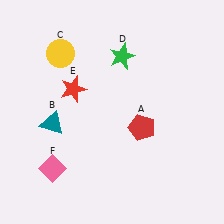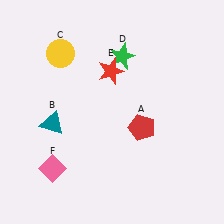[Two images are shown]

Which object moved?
The red star (E) moved right.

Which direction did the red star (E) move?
The red star (E) moved right.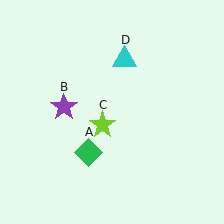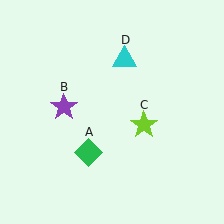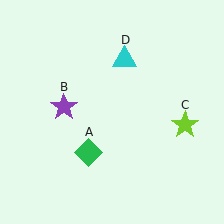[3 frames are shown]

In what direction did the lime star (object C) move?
The lime star (object C) moved right.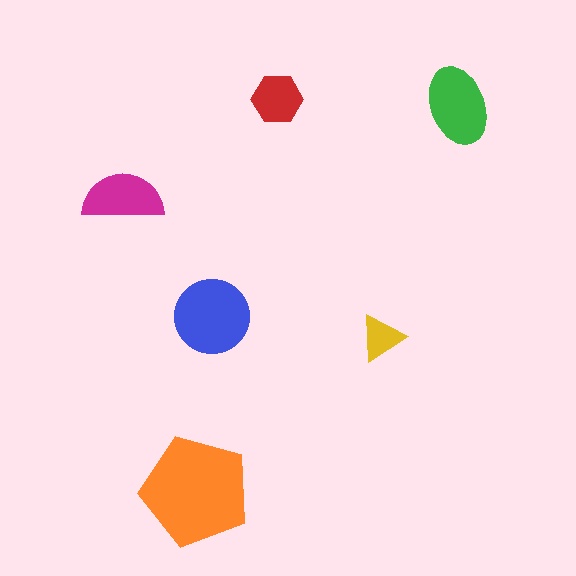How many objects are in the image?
There are 6 objects in the image.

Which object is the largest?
The orange pentagon.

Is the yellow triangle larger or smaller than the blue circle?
Smaller.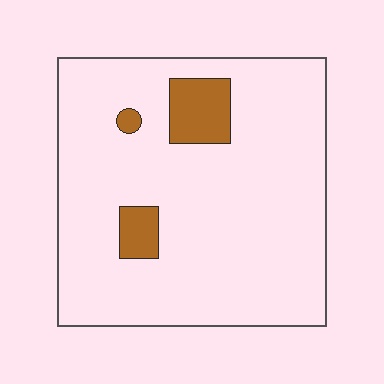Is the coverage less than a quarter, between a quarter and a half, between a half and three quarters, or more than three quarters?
Less than a quarter.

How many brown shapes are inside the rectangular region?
3.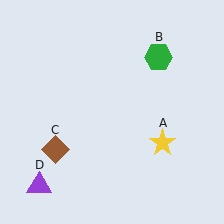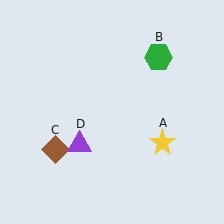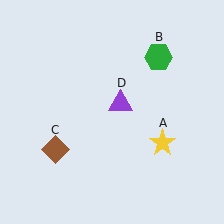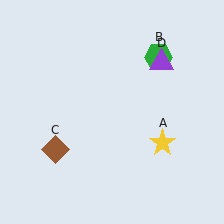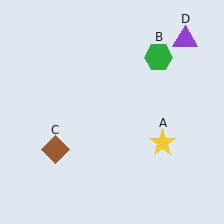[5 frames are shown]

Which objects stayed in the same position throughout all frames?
Yellow star (object A) and green hexagon (object B) and brown diamond (object C) remained stationary.